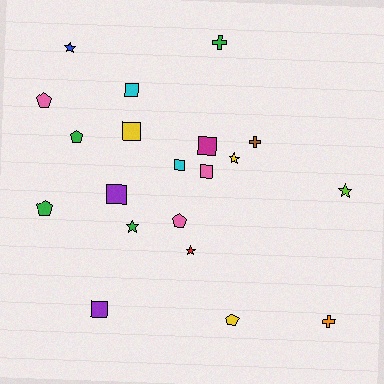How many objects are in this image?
There are 20 objects.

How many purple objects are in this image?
There are 2 purple objects.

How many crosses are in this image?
There are 3 crosses.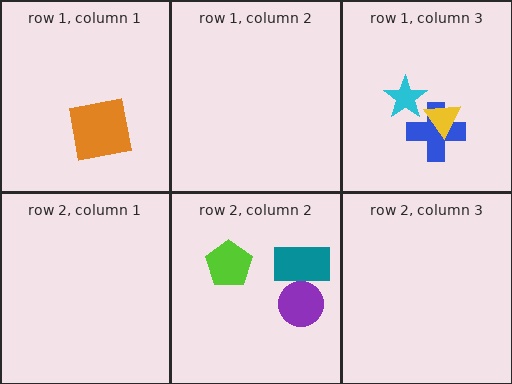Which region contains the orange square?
The row 1, column 1 region.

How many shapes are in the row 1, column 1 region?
1.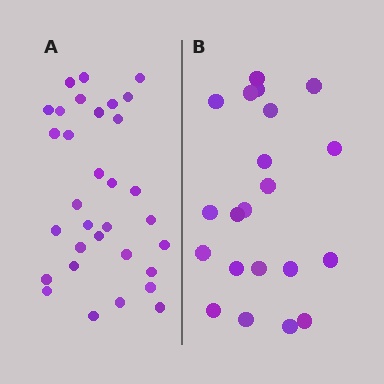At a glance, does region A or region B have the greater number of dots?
Region A (the left region) has more dots.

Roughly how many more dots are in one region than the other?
Region A has roughly 12 or so more dots than region B.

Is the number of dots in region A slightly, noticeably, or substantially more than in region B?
Region A has substantially more. The ratio is roughly 1.5 to 1.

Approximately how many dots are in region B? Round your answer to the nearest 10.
About 20 dots. (The exact count is 21, which rounds to 20.)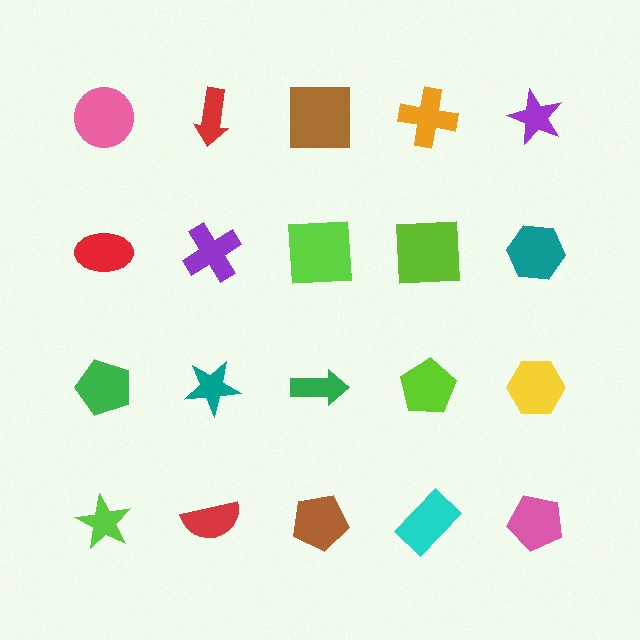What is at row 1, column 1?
A pink circle.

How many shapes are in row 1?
5 shapes.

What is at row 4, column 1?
A lime star.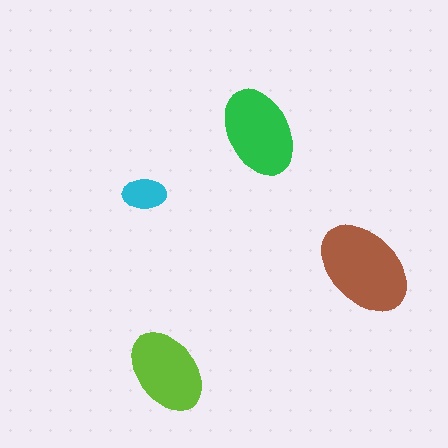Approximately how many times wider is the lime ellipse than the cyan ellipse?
About 2 times wider.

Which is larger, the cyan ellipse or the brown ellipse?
The brown one.